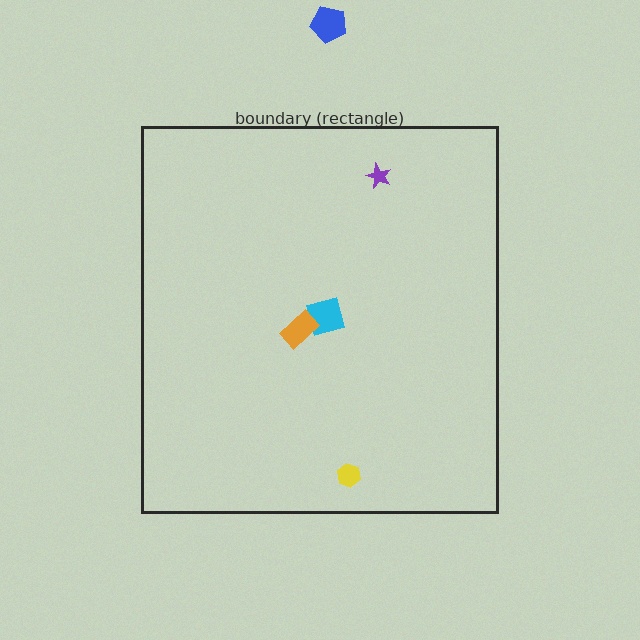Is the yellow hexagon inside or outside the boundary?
Inside.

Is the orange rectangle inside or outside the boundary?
Inside.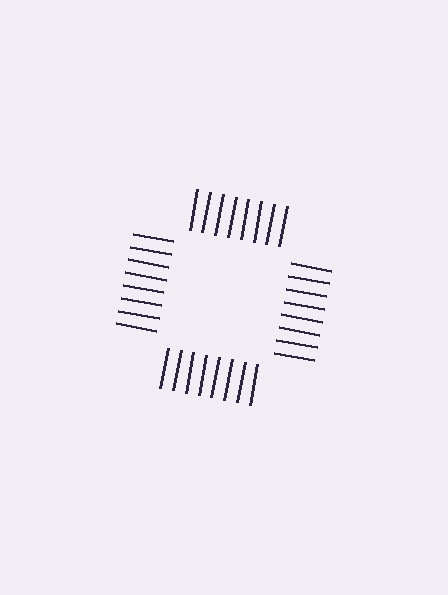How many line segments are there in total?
32 — 8 along each of the 4 edges.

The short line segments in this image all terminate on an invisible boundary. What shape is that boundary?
An illusory square — the line segments terminate on its edges but no continuous stroke is drawn.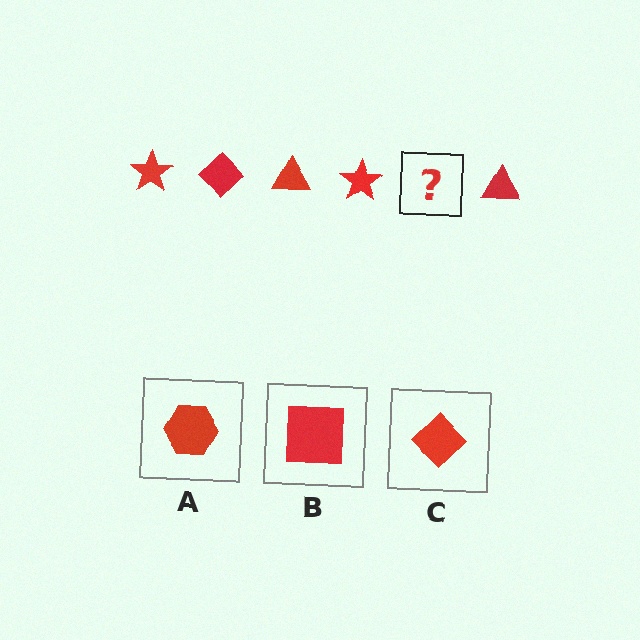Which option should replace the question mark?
Option C.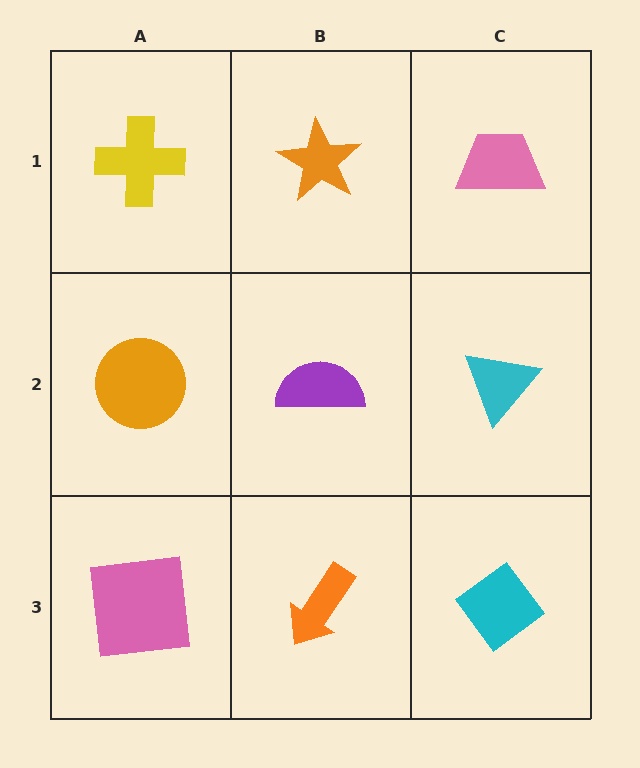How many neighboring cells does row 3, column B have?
3.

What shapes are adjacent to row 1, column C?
A cyan triangle (row 2, column C), an orange star (row 1, column B).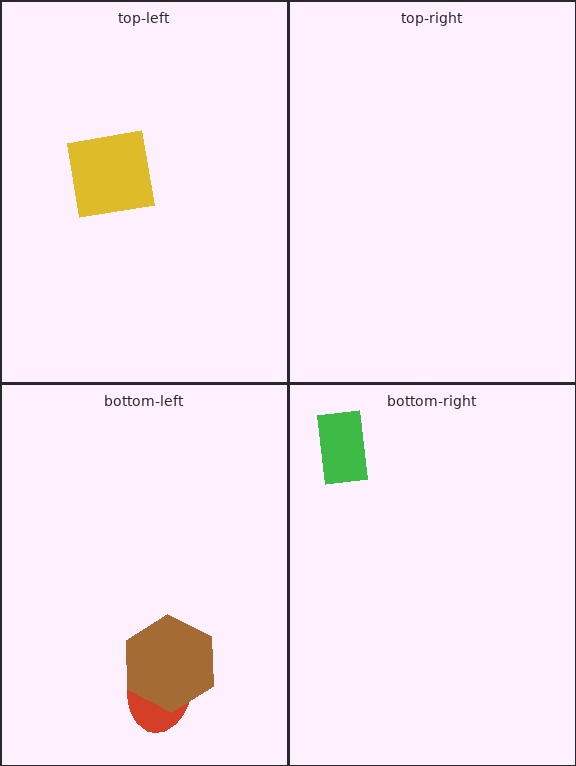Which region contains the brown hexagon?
The bottom-left region.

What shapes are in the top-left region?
The yellow square.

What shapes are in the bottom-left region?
The red ellipse, the brown hexagon.